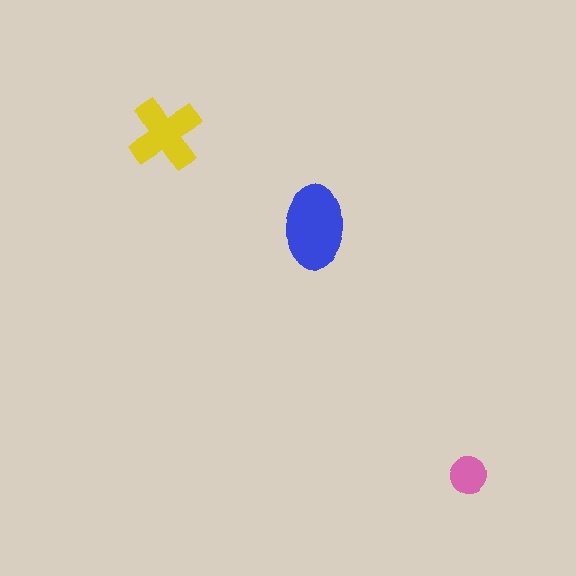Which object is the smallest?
The pink circle.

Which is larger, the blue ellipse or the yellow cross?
The blue ellipse.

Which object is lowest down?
The pink circle is bottommost.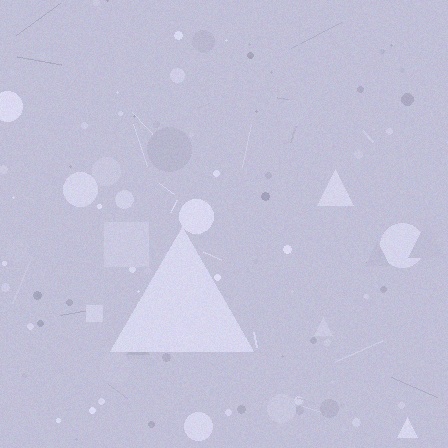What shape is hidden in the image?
A triangle is hidden in the image.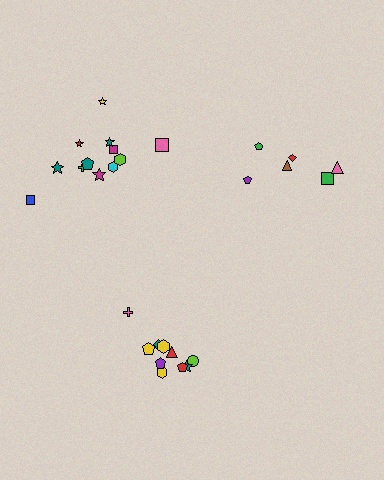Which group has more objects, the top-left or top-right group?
The top-left group.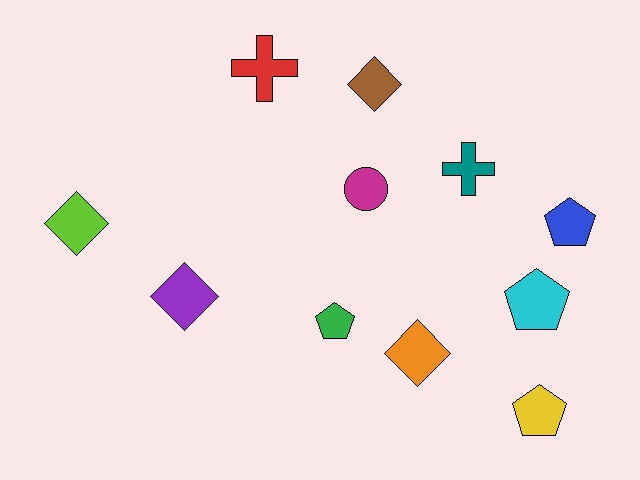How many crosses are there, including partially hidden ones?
There are 2 crosses.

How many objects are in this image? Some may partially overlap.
There are 11 objects.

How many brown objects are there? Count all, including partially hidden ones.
There is 1 brown object.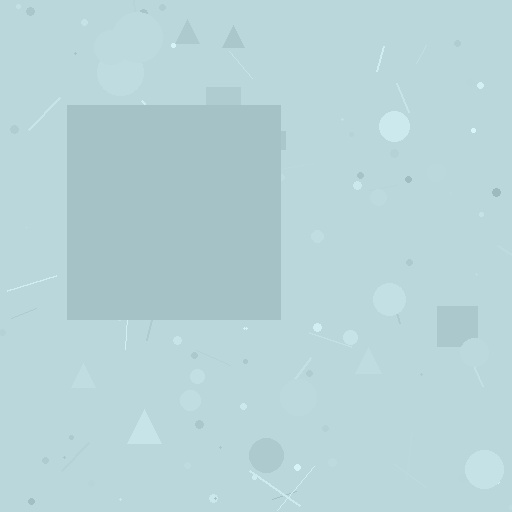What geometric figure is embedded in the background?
A square is embedded in the background.